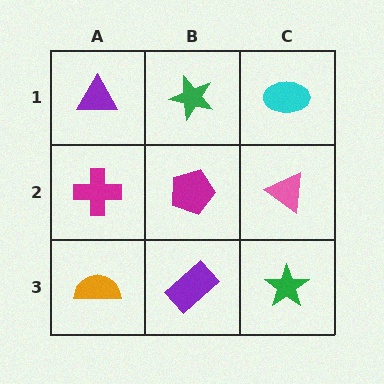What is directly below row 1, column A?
A magenta cross.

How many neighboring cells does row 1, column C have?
2.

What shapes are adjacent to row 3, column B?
A magenta pentagon (row 2, column B), an orange semicircle (row 3, column A), a green star (row 3, column C).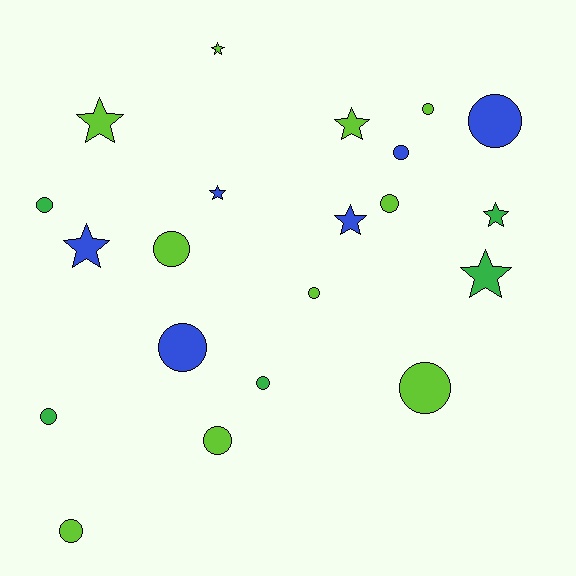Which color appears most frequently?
Lime, with 10 objects.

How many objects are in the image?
There are 21 objects.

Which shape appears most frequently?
Circle, with 13 objects.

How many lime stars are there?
There are 3 lime stars.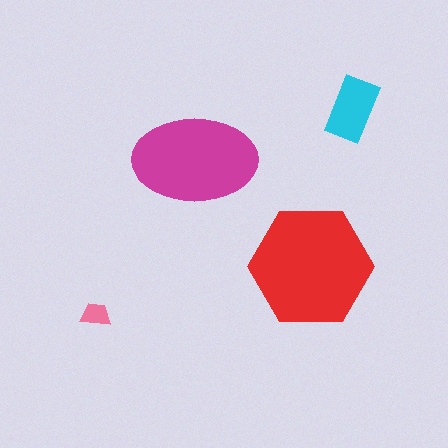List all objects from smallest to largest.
The pink trapezoid, the cyan rectangle, the magenta ellipse, the red hexagon.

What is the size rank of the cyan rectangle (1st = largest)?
3rd.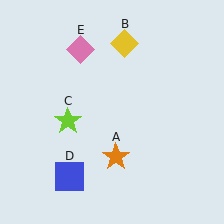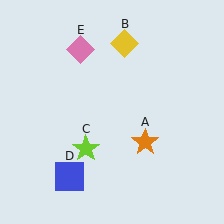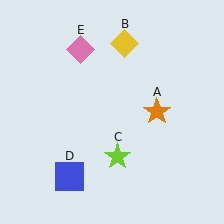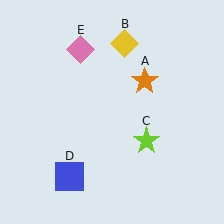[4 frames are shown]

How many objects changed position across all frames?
2 objects changed position: orange star (object A), lime star (object C).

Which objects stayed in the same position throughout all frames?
Yellow diamond (object B) and blue square (object D) and pink diamond (object E) remained stationary.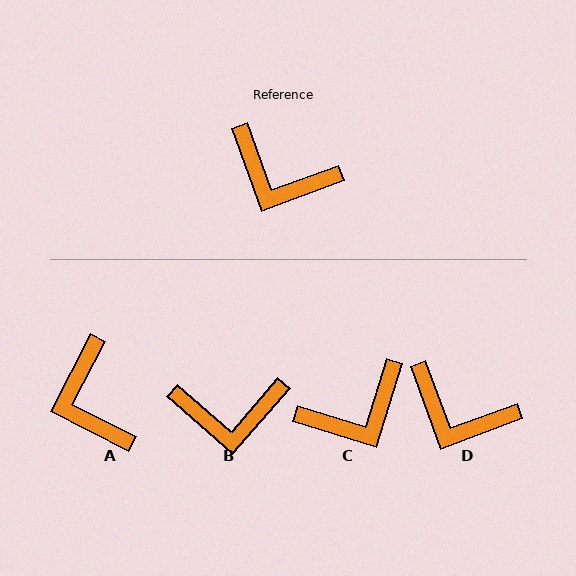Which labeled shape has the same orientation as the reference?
D.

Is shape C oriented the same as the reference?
No, it is off by about 53 degrees.